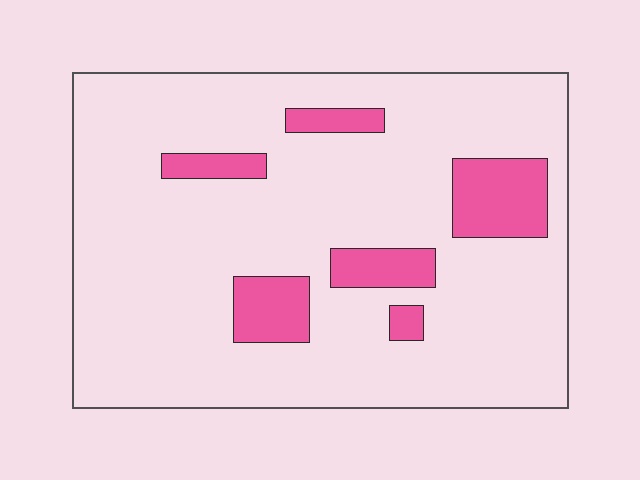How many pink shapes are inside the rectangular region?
6.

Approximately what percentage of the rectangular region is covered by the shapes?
Approximately 15%.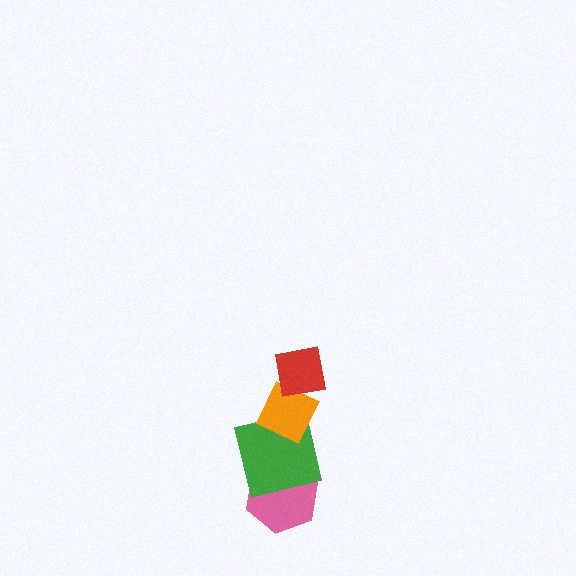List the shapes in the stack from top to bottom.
From top to bottom: the red square, the orange diamond, the green square, the pink hexagon.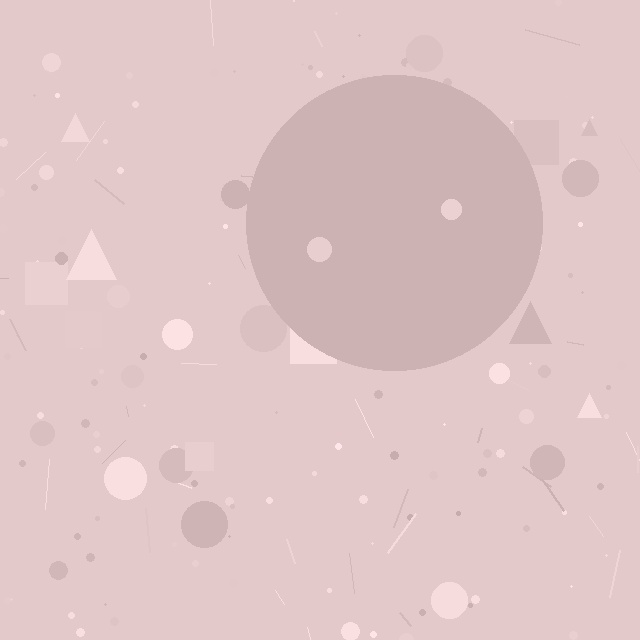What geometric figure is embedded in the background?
A circle is embedded in the background.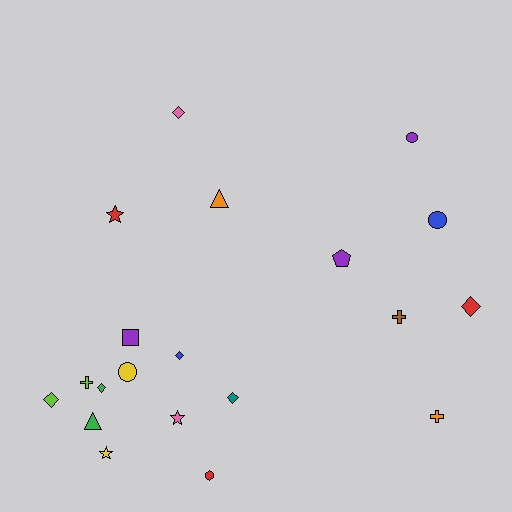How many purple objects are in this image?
There are 3 purple objects.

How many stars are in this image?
There are 3 stars.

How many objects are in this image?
There are 20 objects.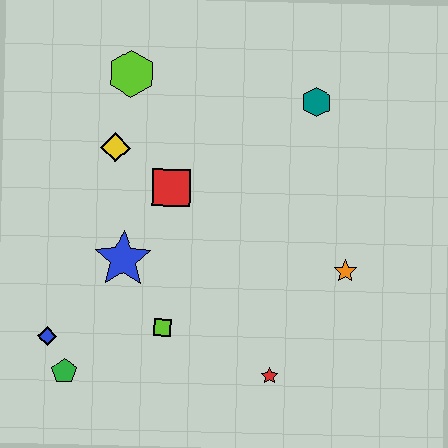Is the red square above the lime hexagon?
No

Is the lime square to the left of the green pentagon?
No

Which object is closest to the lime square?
The blue star is closest to the lime square.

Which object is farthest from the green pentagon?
The teal hexagon is farthest from the green pentagon.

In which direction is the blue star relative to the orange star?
The blue star is to the left of the orange star.